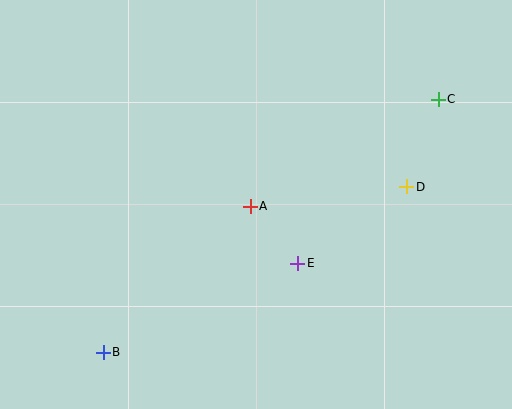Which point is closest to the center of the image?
Point A at (250, 206) is closest to the center.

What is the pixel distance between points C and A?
The distance between C and A is 217 pixels.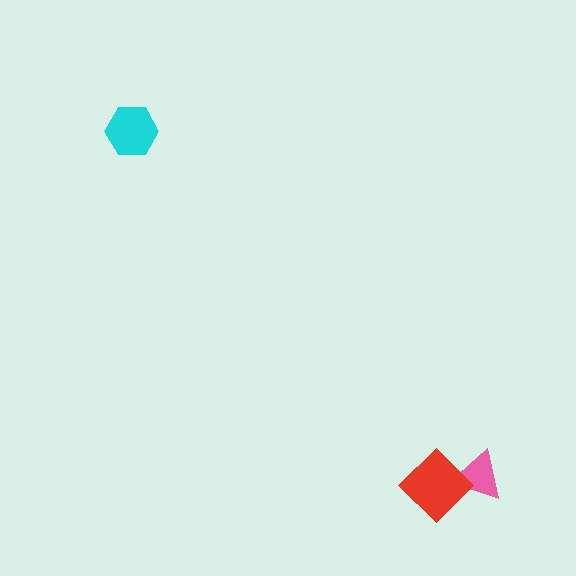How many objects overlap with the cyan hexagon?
0 objects overlap with the cyan hexagon.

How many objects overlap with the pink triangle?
1 object overlaps with the pink triangle.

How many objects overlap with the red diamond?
1 object overlaps with the red diamond.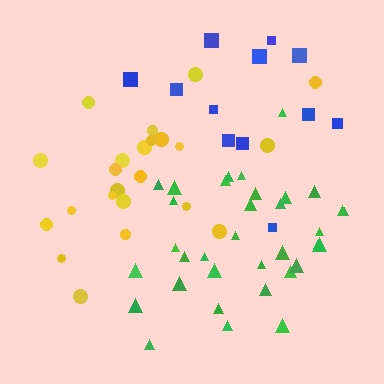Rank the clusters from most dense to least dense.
green, yellow, blue.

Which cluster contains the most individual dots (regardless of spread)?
Green (34).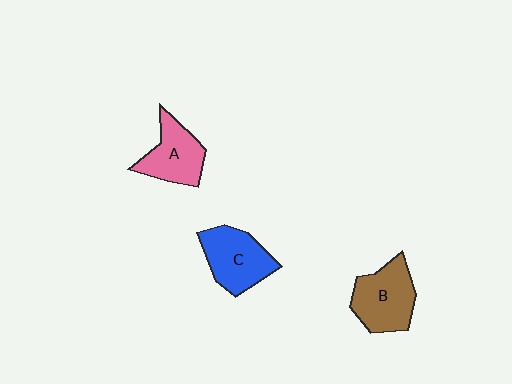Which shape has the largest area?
Shape B (brown).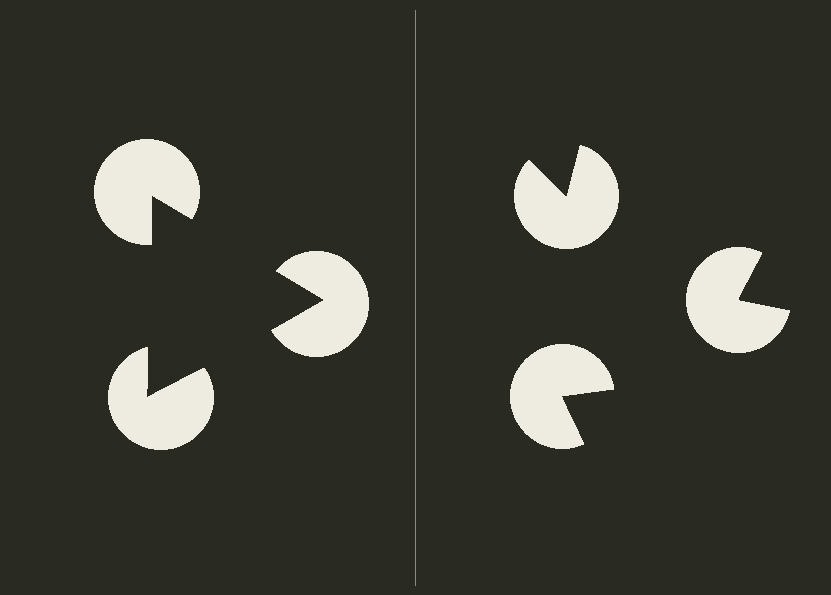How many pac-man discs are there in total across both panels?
6 — 3 on each side.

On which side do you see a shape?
An illusory triangle appears on the left side. On the right side the wedge cuts are rotated, so no coherent shape forms.